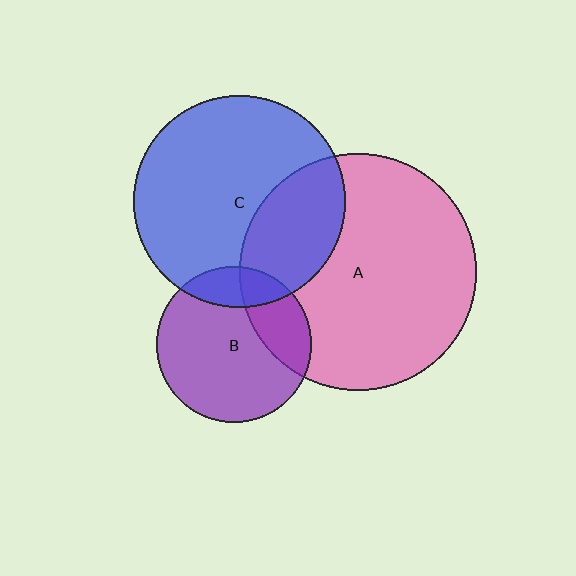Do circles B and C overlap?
Yes.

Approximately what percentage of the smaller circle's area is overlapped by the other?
Approximately 15%.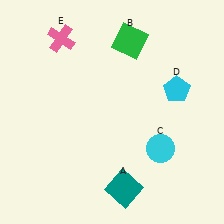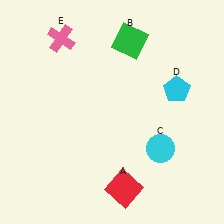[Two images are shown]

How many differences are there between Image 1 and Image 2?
There is 1 difference between the two images.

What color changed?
The square (A) changed from teal in Image 1 to red in Image 2.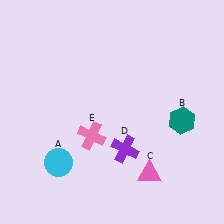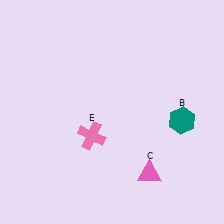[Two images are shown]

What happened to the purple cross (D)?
The purple cross (D) was removed in Image 2. It was in the bottom-right area of Image 1.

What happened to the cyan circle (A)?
The cyan circle (A) was removed in Image 2. It was in the bottom-left area of Image 1.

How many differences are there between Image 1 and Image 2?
There are 2 differences between the two images.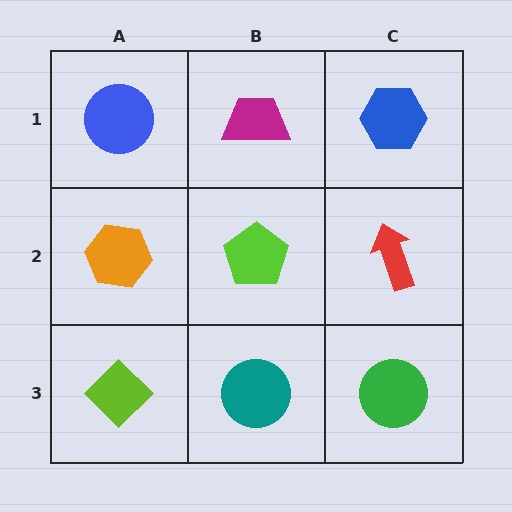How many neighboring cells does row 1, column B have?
3.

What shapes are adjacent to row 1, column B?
A lime pentagon (row 2, column B), a blue circle (row 1, column A), a blue hexagon (row 1, column C).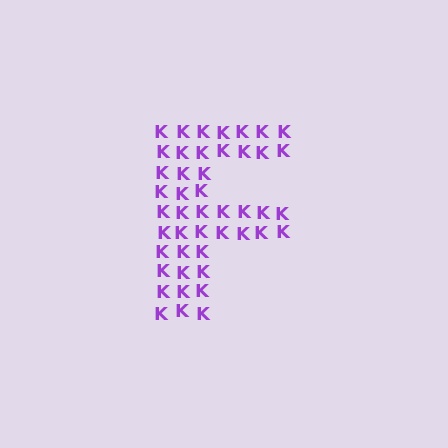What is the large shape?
The large shape is the letter F.